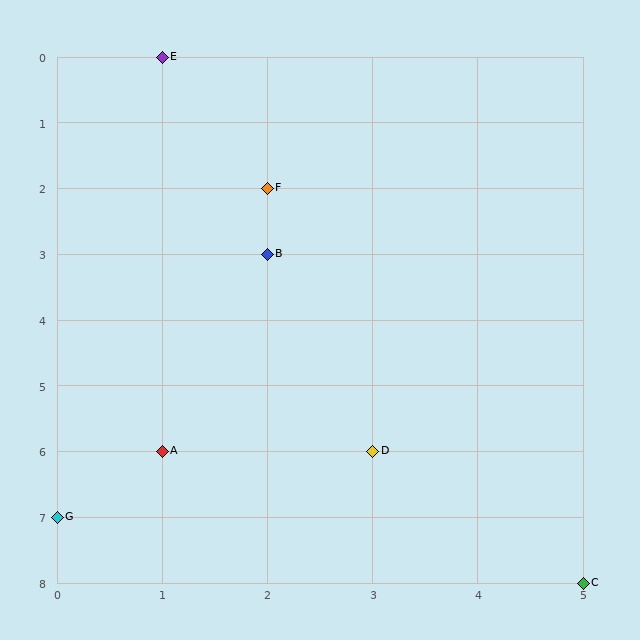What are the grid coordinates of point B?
Point B is at grid coordinates (2, 3).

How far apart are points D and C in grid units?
Points D and C are 2 columns and 2 rows apart (about 2.8 grid units diagonally).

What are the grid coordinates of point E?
Point E is at grid coordinates (1, 0).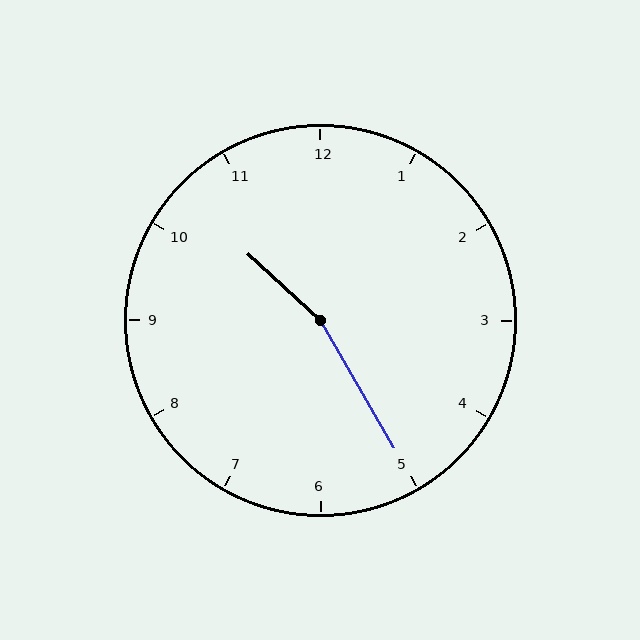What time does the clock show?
10:25.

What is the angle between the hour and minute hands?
Approximately 162 degrees.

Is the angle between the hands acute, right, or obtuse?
It is obtuse.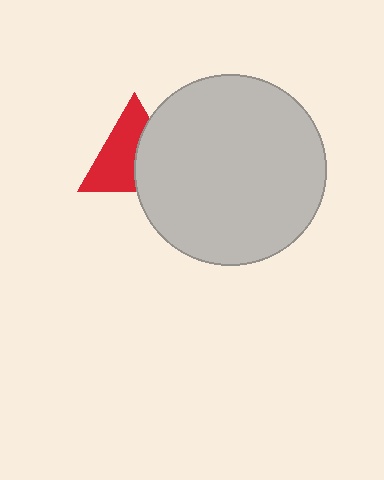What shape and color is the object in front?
The object in front is a light gray circle.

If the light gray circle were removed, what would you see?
You would see the complete red triangle.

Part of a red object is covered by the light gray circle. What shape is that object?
It is a triangle.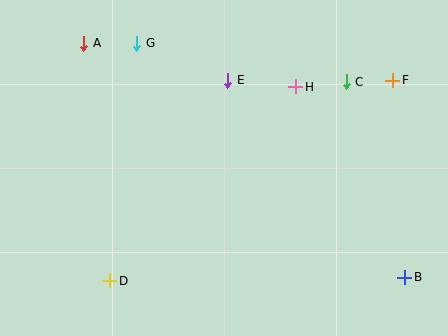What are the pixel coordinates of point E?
Point E is at (228, 80).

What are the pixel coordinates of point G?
Point G is at (137, 43).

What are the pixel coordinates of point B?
Point B is at (405, 277).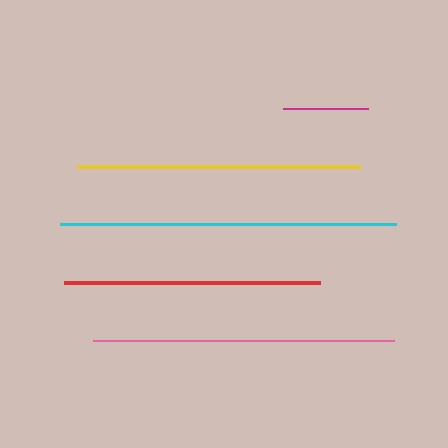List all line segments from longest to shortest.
From longest to shortest: cyan, pink, yellow, red, magenta.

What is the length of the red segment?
The red segment is approximately 256 pixels long.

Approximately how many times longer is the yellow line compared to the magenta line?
The yellow line is approximately 3.3 times the length of the magenta line.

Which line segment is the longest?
The cyan line is the longest at approximately 336 pixels.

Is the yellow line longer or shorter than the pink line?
The pink line is longer than the yellow line.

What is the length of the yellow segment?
The yellow segment is approximately 283 pixels long.